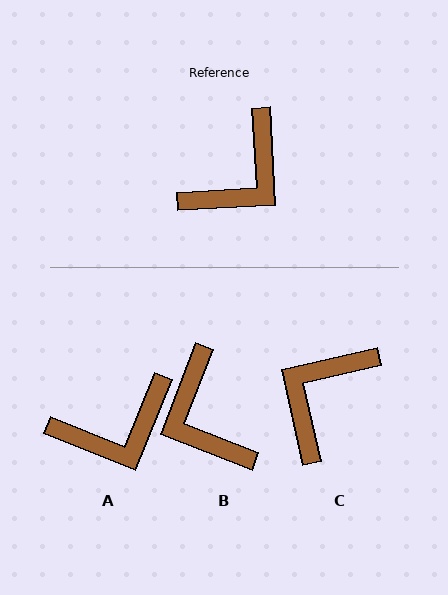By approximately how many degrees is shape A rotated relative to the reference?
Approximately 25 degrees clockwise.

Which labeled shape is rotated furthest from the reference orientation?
C, about 171 degrees away.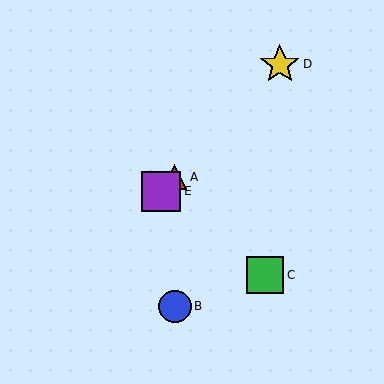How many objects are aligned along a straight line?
3 objects (A, D, E) are aligned along a straight line.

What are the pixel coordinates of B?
Object B is at (175, 306).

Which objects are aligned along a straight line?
Objects A, D, E are aligned along a straight line.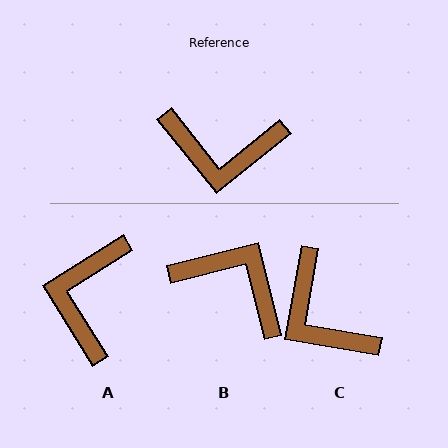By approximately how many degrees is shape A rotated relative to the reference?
Approximately 97 degrees clockwise.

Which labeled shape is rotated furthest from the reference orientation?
B, about 155 degrees away.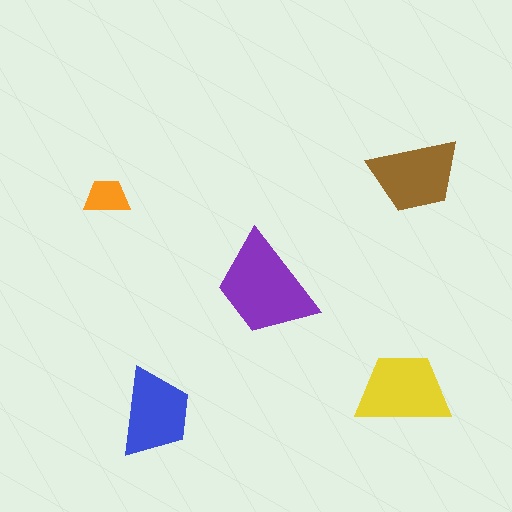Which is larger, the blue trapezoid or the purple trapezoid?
The purple one.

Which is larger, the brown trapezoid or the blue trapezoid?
The brown one.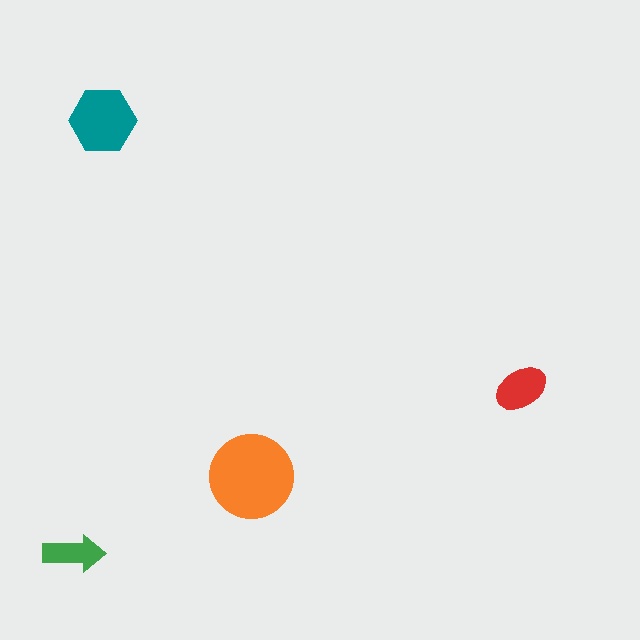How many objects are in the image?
There are 4 objects in the image.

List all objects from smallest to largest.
The green arrow, the red ellipse, the teal hexagon, the orange circle.